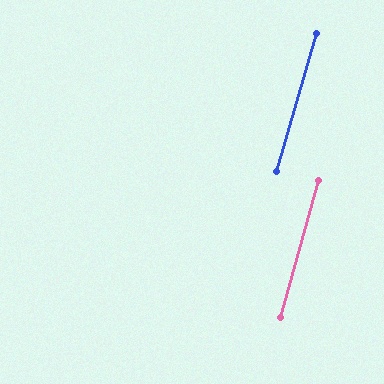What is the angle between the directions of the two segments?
Approximately 1 degree.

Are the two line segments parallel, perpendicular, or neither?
Parallel — their directions differ by only 0.5°.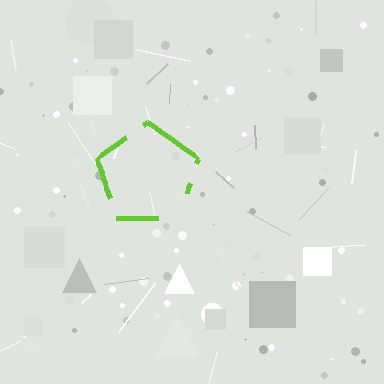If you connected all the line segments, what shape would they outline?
They would outline a pentagon.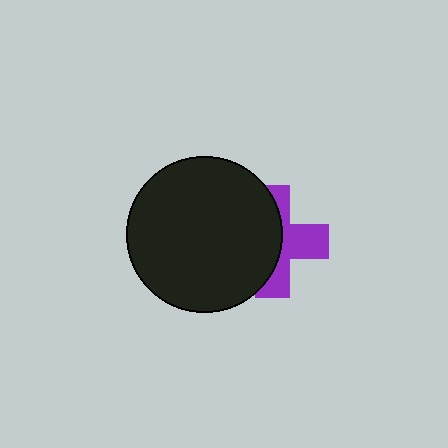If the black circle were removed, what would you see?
You would see the complete purple cross.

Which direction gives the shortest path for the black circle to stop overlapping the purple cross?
Moving left gives the shortest separation.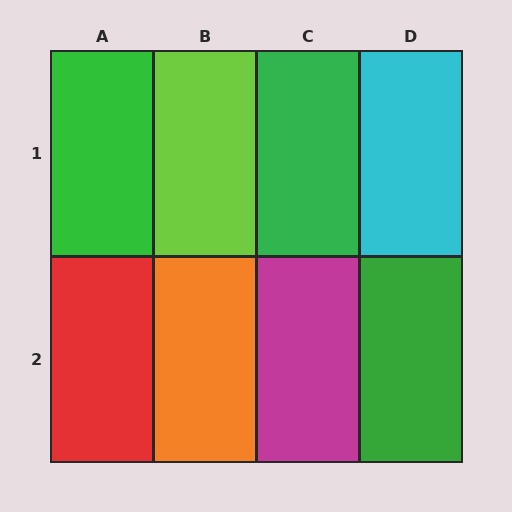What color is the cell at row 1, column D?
Cyan.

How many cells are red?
1 cell is red.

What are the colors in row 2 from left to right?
Red, orange, magenta, green.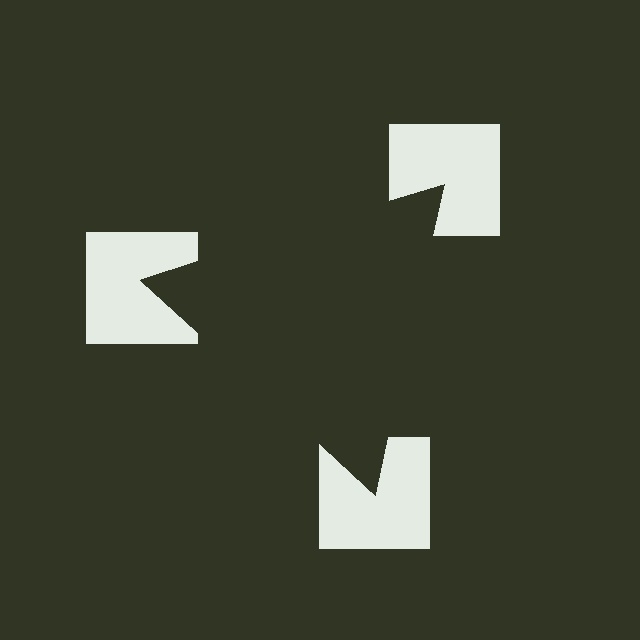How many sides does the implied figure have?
3 sides.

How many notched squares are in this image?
There are 3 — one at each vertex of the illusory triangle.